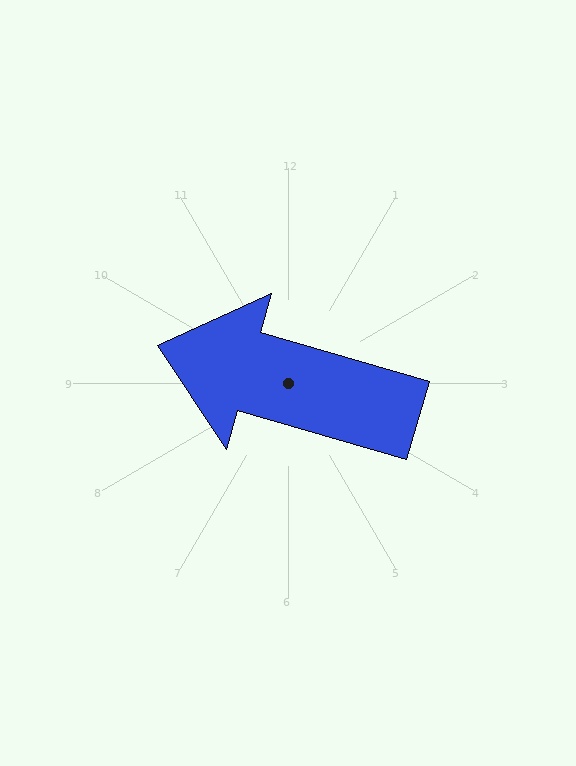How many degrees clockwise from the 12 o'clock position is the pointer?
Approximately 286 degrees.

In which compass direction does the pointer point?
West.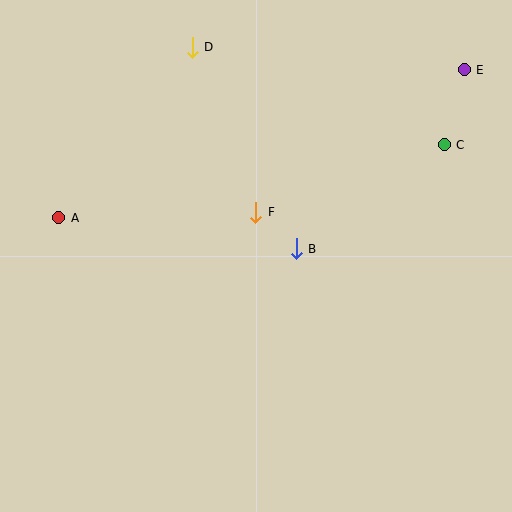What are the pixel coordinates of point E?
Point E is at (464, 70).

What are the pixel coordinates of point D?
Point D is at (192, 47).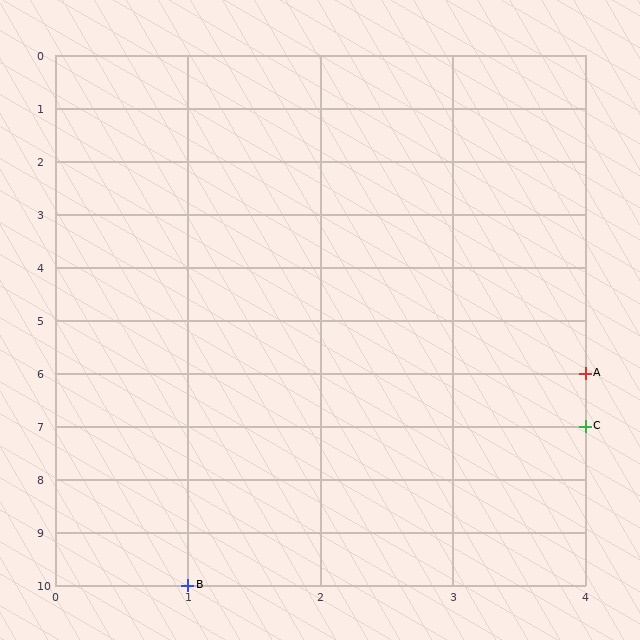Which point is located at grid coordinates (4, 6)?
Point A is at (4, 6).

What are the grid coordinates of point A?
Point A is at grid coordinates (4, 6).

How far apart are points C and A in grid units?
Points C and A are 1 row apart.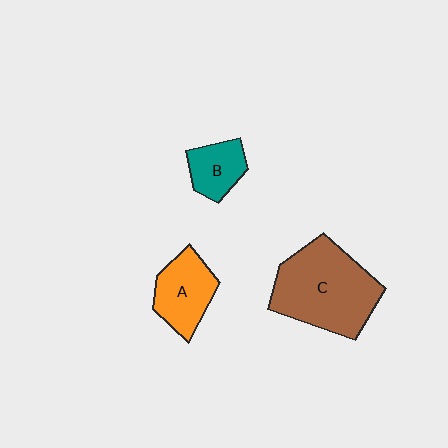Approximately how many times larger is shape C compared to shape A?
Approximately 2.0 times.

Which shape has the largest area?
Shape C (brown).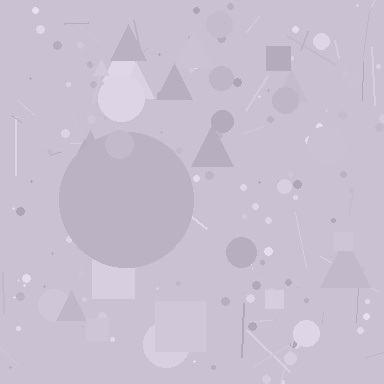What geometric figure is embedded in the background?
A circle is embedded in the background.